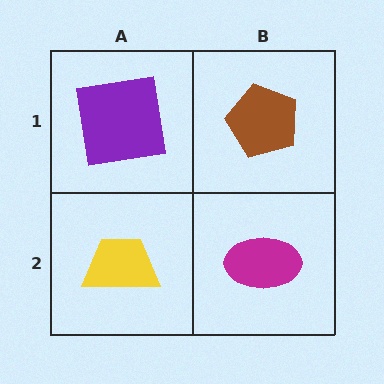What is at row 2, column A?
A yellow trapezoid.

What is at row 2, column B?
A magenta ellipse.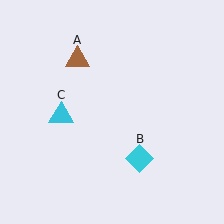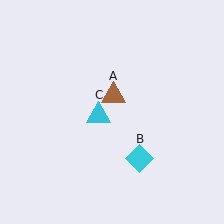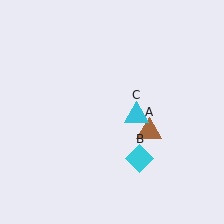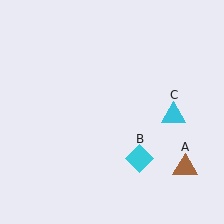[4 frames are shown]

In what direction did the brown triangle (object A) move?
The brown triangle (object A) moved down and to the right.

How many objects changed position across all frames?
2 objects changed position: brown triangle (object A), cyan triangle (object C).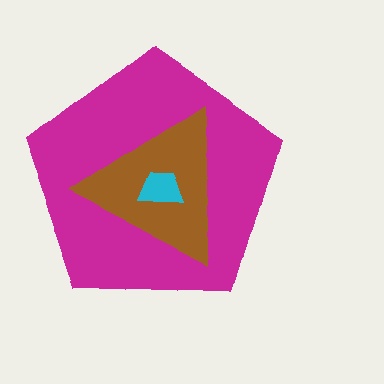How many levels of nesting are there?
3.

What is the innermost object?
The cyan trapezoid.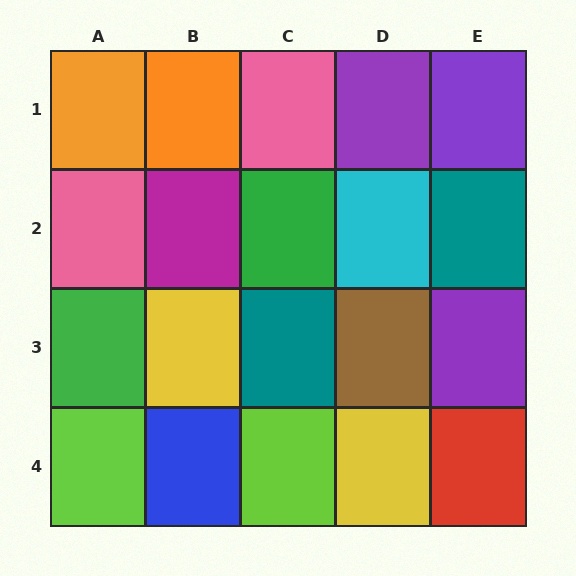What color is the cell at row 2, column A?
Pink.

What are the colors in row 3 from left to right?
Green, yellow, teal, brown, purple.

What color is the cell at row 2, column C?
Green.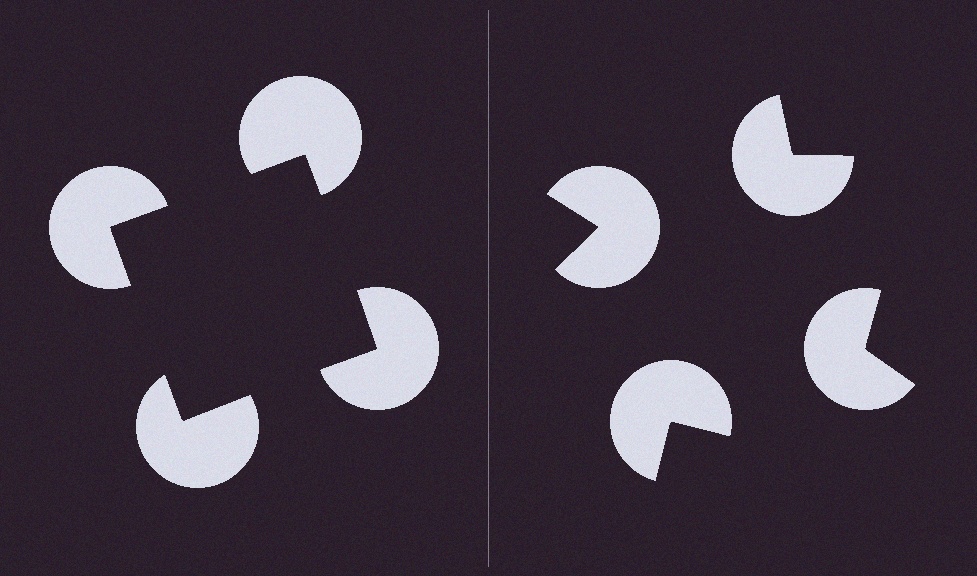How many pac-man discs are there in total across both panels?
8 — 4 on each side.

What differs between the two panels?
The pac-man discs are positioned identically on both sides; only the wedge orientations differ. On the left they align to a square; on the right they are misaligned.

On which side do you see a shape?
An illusory square appears on the left side. On the right side the wedge cuts are rotated, so no coherent shape forms.